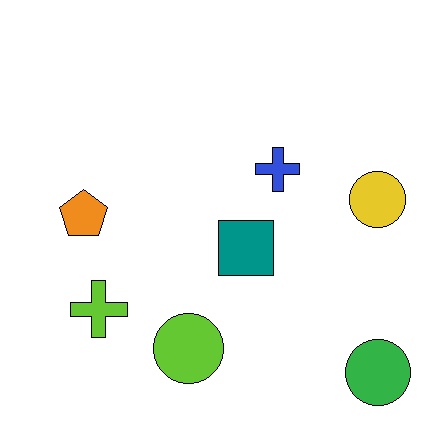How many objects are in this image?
There are 7 objects.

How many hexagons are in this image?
There are no hexagons.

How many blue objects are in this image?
There is 1 blue object.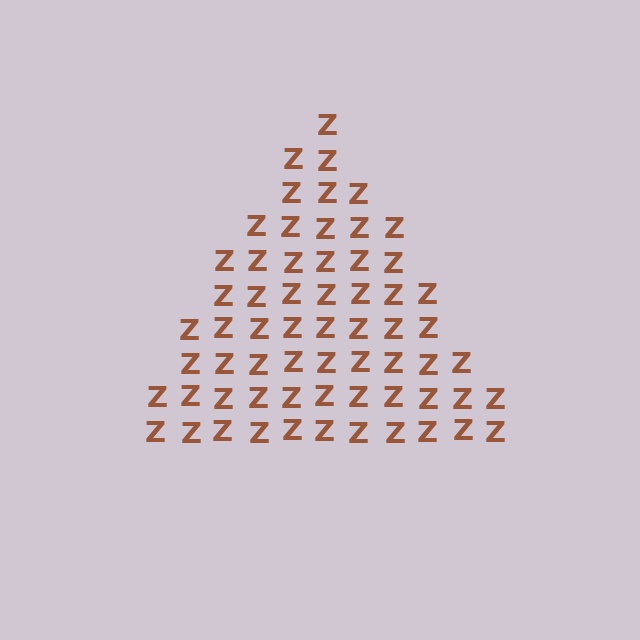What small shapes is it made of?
It is made of small letter Z's.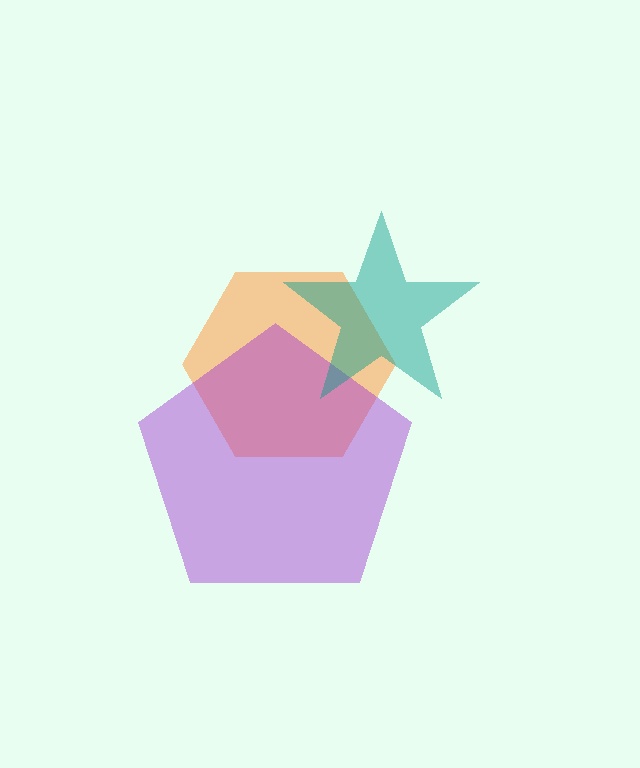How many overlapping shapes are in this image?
There are 3 overlapping shapes in the image.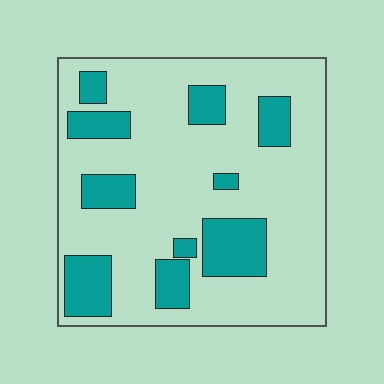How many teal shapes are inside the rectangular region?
10.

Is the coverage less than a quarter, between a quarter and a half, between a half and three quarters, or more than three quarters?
Less than a quarter.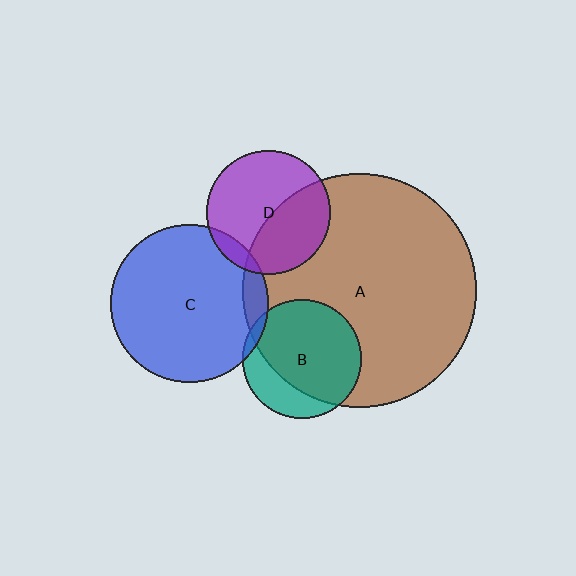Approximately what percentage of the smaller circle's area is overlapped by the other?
Approximately 10%.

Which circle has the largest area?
Circle A (brown).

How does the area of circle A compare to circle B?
Approximately 3.9 times.